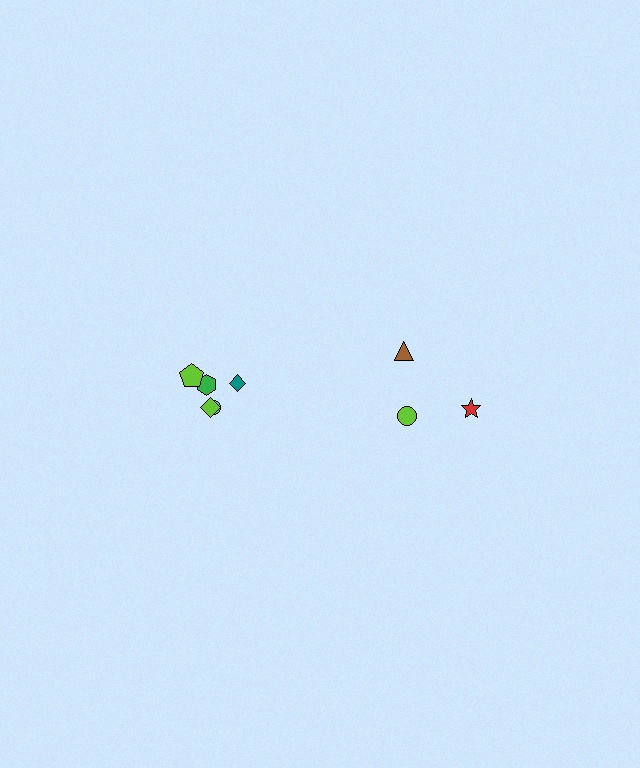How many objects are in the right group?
There are 3 objects.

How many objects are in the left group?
There are 5 objects.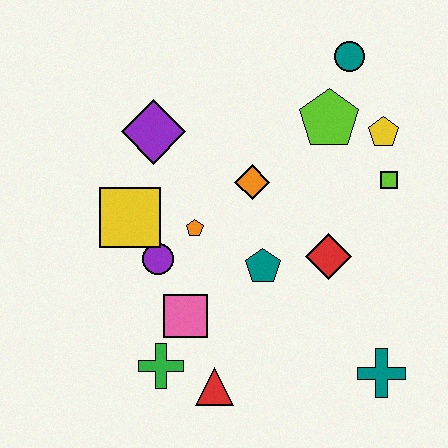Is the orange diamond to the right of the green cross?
Yes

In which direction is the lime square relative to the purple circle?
The lime square is to the right of the purple circle.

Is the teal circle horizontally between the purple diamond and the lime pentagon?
No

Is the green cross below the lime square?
Yes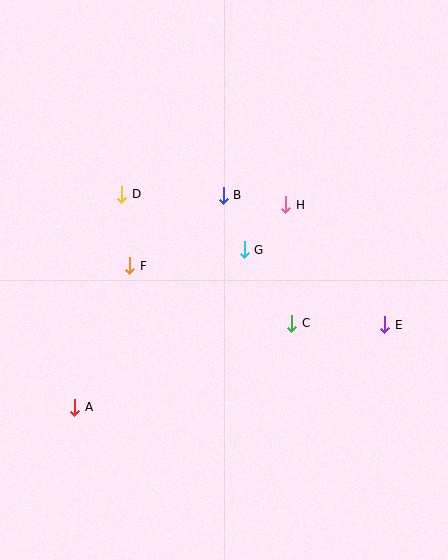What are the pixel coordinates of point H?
Point H is at (286, 205).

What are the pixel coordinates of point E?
Point E is at (385, 325).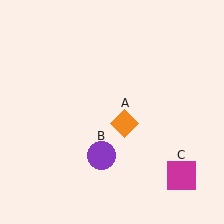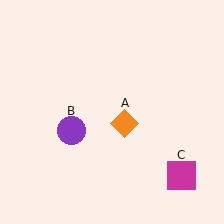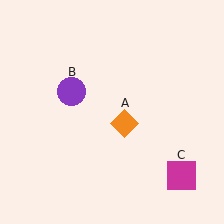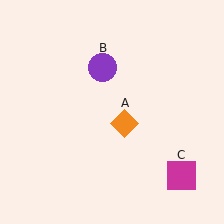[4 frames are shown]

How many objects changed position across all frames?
1 object changed position: purple circle (object B).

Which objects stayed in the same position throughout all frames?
Orange diamond (object A) and magenta square (object C) remained stationary.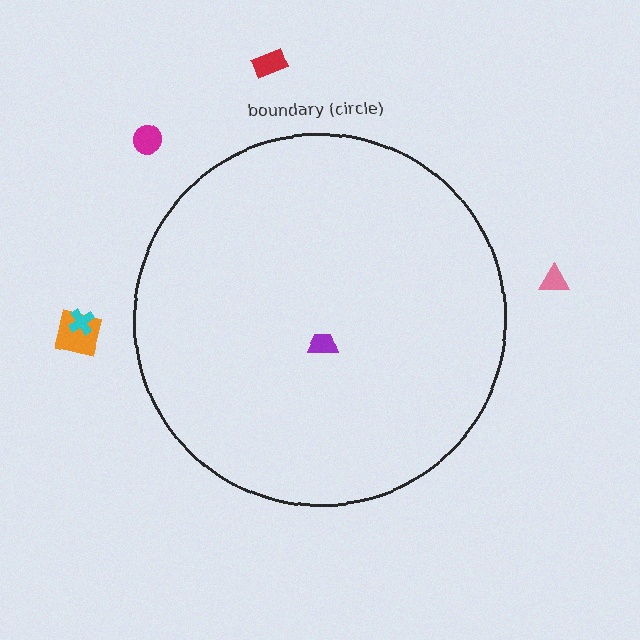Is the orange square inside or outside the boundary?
Outside.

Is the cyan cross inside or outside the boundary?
Outside.